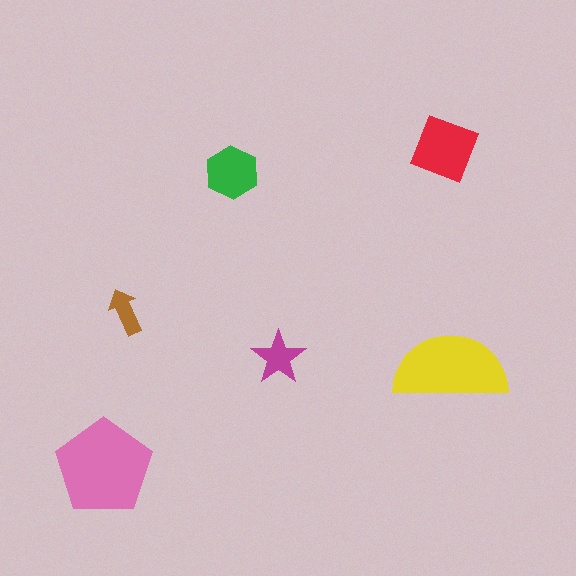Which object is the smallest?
The brown arrow.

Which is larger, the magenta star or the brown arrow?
The magenta star.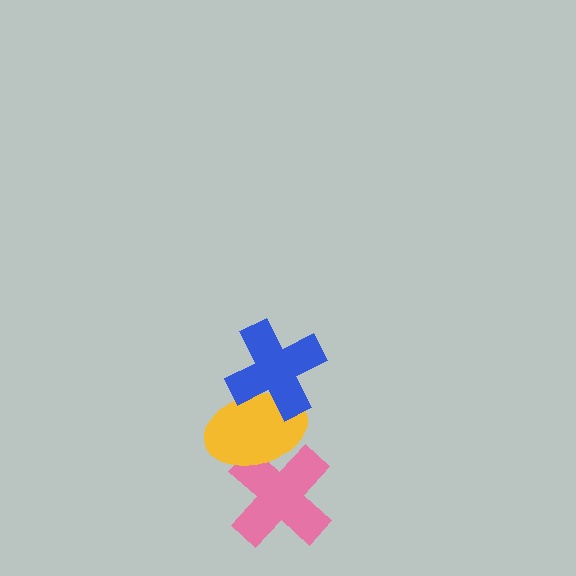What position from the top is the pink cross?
The pink cross is 3rd from the top.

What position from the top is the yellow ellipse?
The yellow ellipse is 2nd from the top.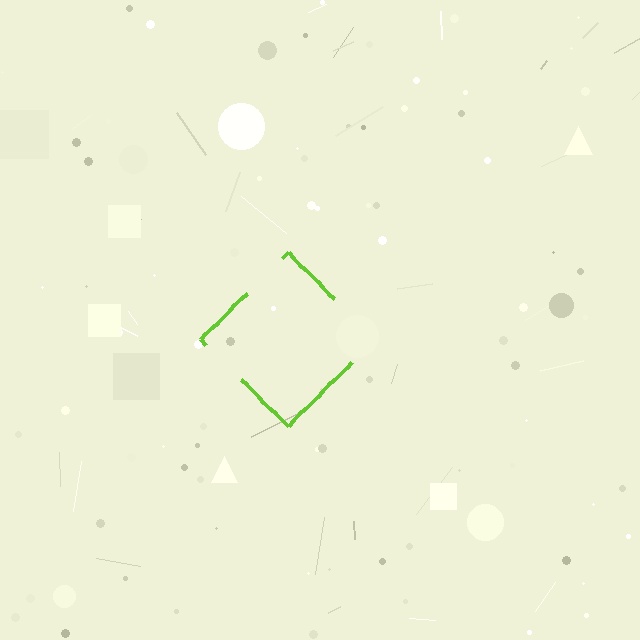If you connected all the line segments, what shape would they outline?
They would outline a diamond.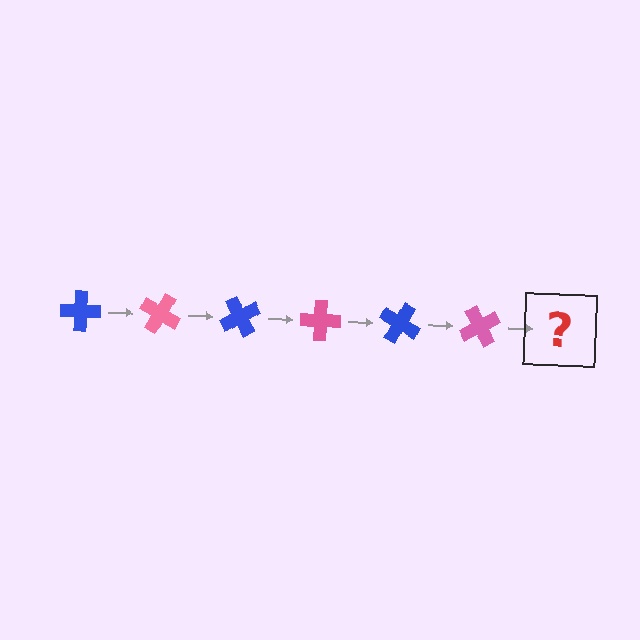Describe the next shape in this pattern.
It should be a blue cross, rotated 180 degrees from the start.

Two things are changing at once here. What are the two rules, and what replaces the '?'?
The two rules are that it rotates 30 degrees each step and the color cycles through blue and pink. The '?' should be a blue cross, rotated 180 degrees from the start.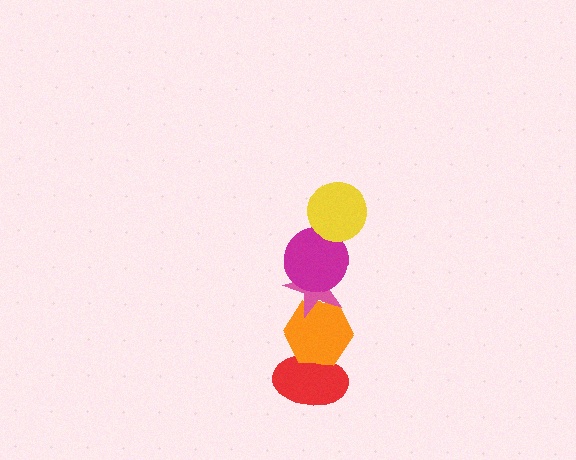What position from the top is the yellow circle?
The yellow circle is 1st from the top.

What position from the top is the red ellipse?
The red ellipse is 5th from the top.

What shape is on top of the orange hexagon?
The pink star is on top of the orange hexagon.